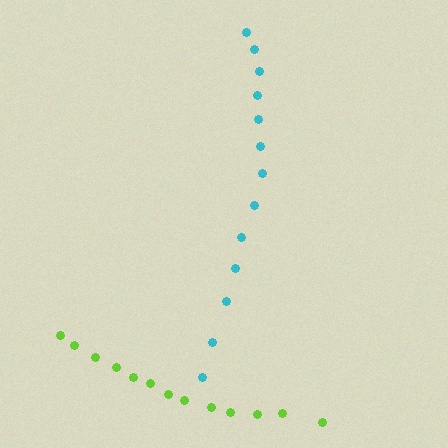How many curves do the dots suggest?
There are 2 distinct paths.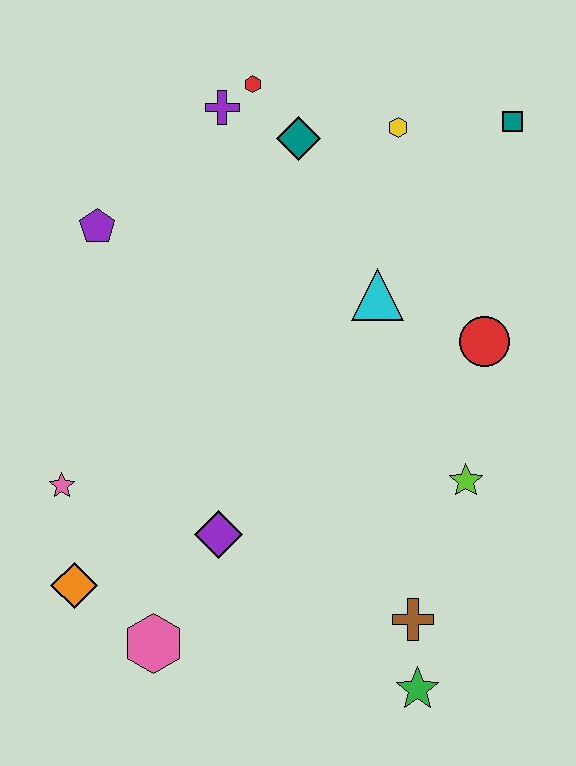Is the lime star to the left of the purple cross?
No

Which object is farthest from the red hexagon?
The green star is farthest from the red hexagon.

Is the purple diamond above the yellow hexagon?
No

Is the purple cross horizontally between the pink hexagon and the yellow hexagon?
Yes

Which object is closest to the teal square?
The yellow hexagon is closest to the teal square.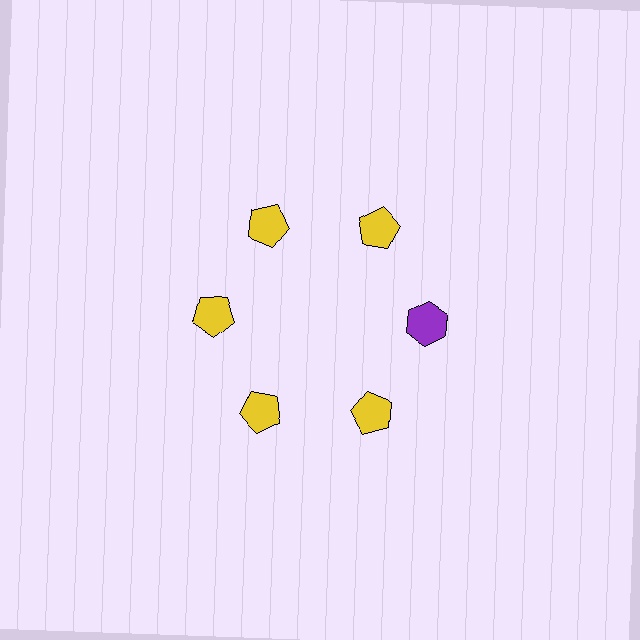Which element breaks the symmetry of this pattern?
The purple hexagon at roughly the 3 o'clock position breaks the symmetry. All other shapes are yellow pentagons.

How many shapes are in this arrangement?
There are 6 shapes arranged in a ring pattern.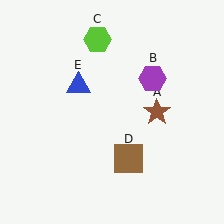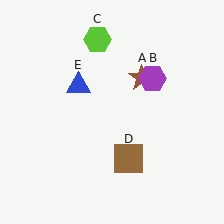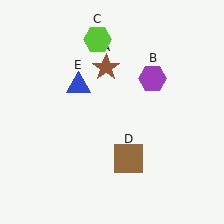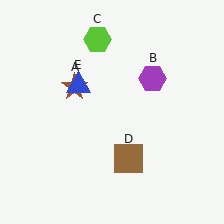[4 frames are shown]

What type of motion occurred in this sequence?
The brown star (object A) rotated counterclockwise around the center of the scene.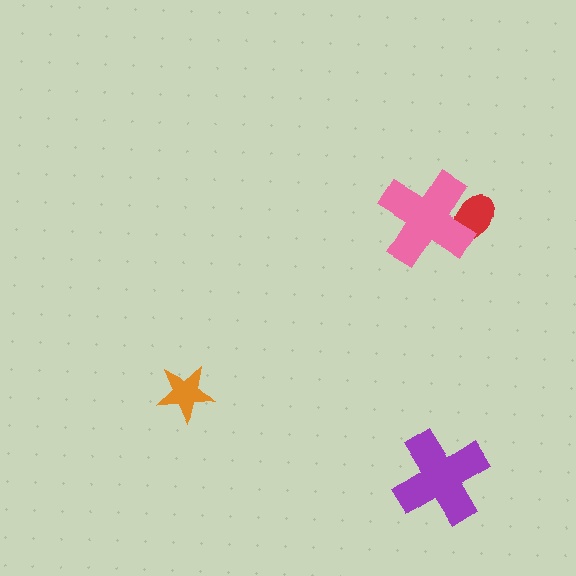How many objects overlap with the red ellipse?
1 object overlaps with the red ellipse.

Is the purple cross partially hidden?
No, no other shape covers it.